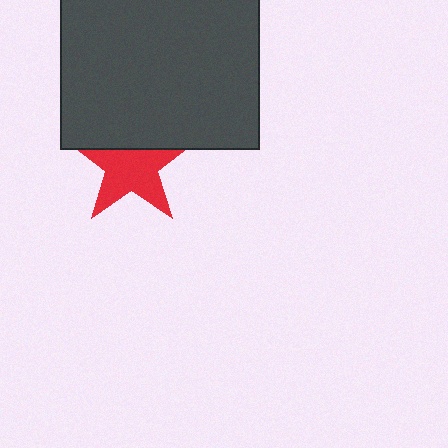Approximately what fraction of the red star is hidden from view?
Roughly 32% of the red star is hidden behind the dark gray rectangle.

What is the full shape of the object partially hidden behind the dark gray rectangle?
The partially hidden object is a red star.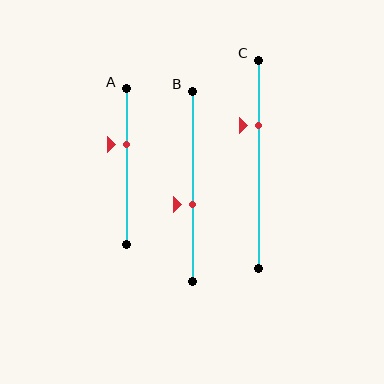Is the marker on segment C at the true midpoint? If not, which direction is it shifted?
No, the marker on segment C is shifted upward by about 19% of the segment length.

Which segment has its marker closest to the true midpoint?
Segment B has its marker closest to the true midpoint.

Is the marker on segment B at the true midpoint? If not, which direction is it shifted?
No, the marker on segment B is shifted downward by about 9% of the segment length.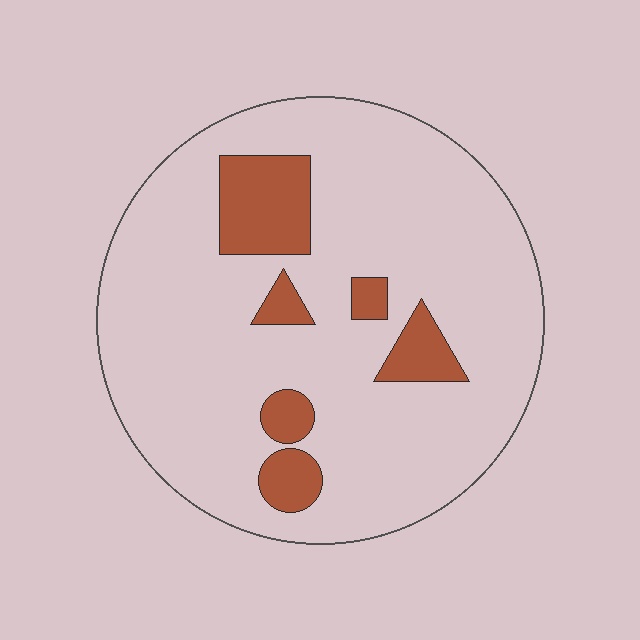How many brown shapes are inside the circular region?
6.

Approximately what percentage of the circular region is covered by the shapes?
Approximately 15%.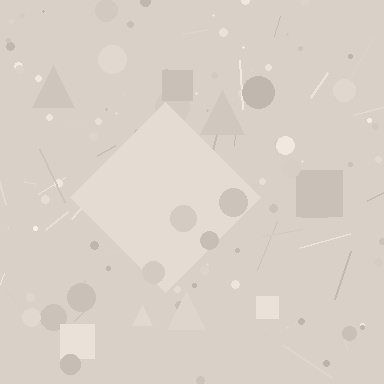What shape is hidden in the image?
A diamond is hidden in the image.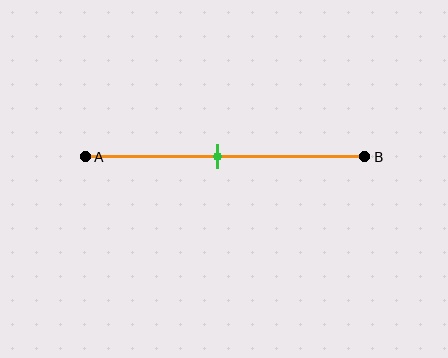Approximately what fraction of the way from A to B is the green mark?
The green mark is approximately 45% of the way from A to B.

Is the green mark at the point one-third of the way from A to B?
No, the mark is at about 45% from A, not at the 33% one-third point.